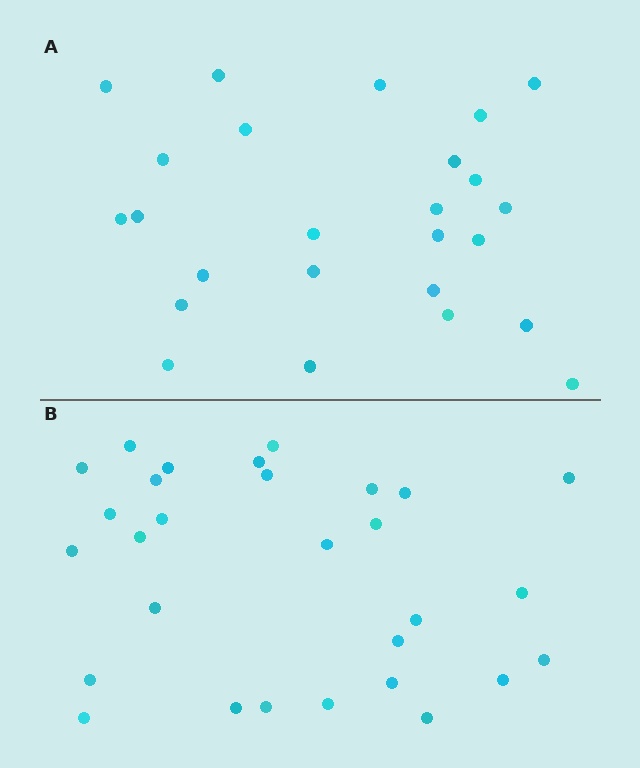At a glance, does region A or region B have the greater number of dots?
Region B (the bottom region) has more dots.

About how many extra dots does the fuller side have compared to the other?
Region B has about 4 more dots than region A.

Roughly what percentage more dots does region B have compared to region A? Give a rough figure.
About 15% more.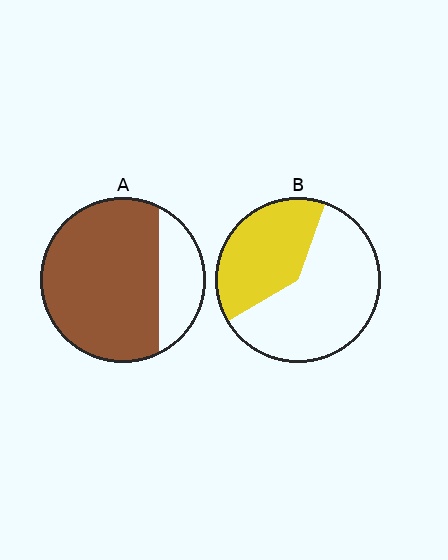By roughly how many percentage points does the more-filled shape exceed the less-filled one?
By roughly 40 percentage points (A over B).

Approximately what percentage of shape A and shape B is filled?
A is approximately 75% and B is approximately 40%.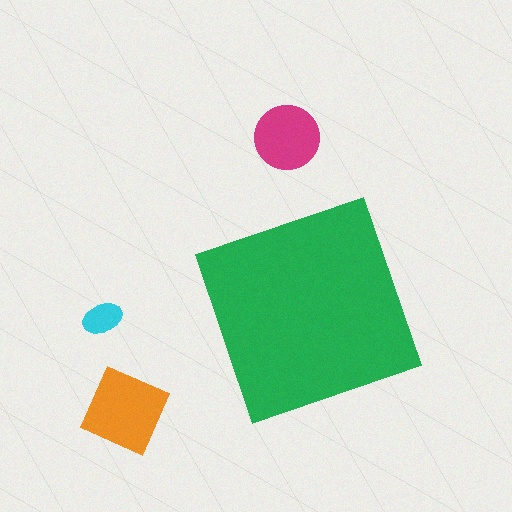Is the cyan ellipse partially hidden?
No, the cyan ellipse is fully visible.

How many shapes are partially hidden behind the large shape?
0 shapes are partially hidden.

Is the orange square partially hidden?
No, the orange square is fully visible.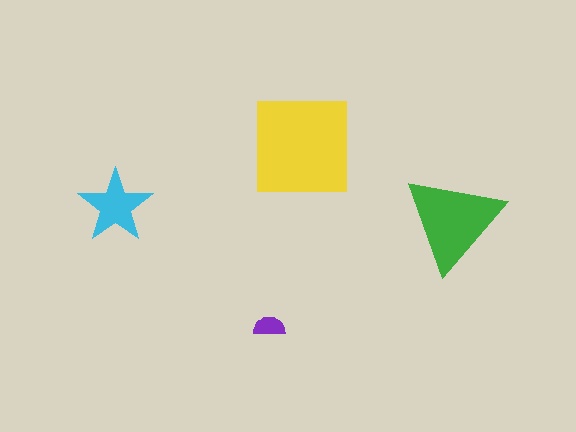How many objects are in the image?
There are 4 objects in the image.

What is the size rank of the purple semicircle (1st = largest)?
4th.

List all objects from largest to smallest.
The yellow square, the green triangle, the cyan star, the purple semicircle.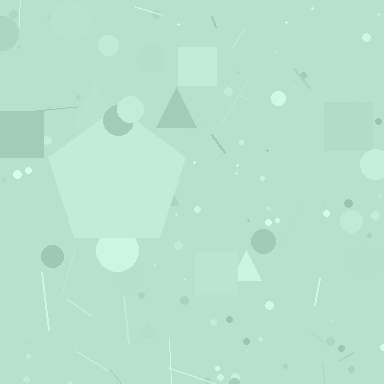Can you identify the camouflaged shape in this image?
The camouflaged shape is a pentagon.